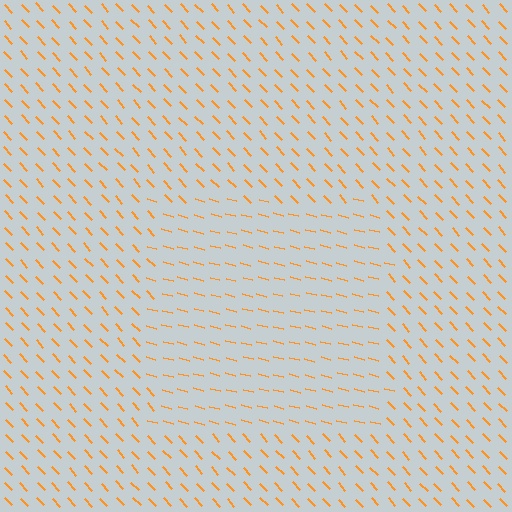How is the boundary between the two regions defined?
The boundary is defined purely by a change in line orientation (approximately 32 degrees difference). All lines are the same color and thickness.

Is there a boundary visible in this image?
Yes, there is a texture boundary formed by a change in line orientation.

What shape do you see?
I see a rectangle.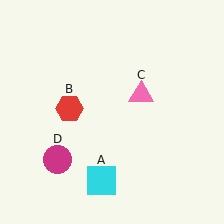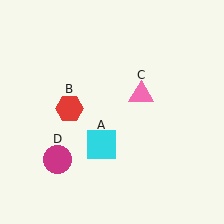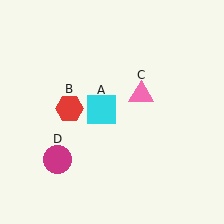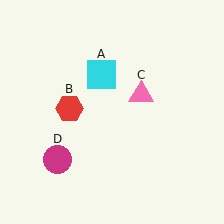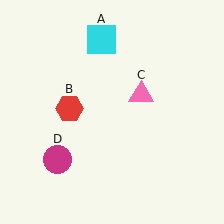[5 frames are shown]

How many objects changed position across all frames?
1 object changed position: cyan square (object A).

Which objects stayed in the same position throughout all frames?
Red hexagon (object B) and pink triangle (object C) and magenta circle (object D) remained stationary.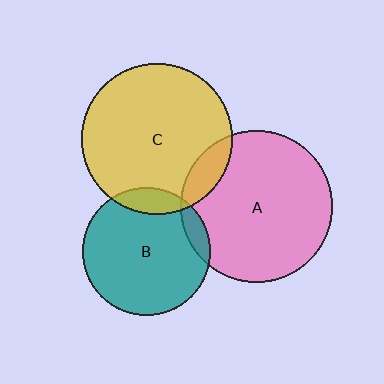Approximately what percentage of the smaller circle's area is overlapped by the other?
Approximately 10%.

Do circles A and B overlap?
Yes.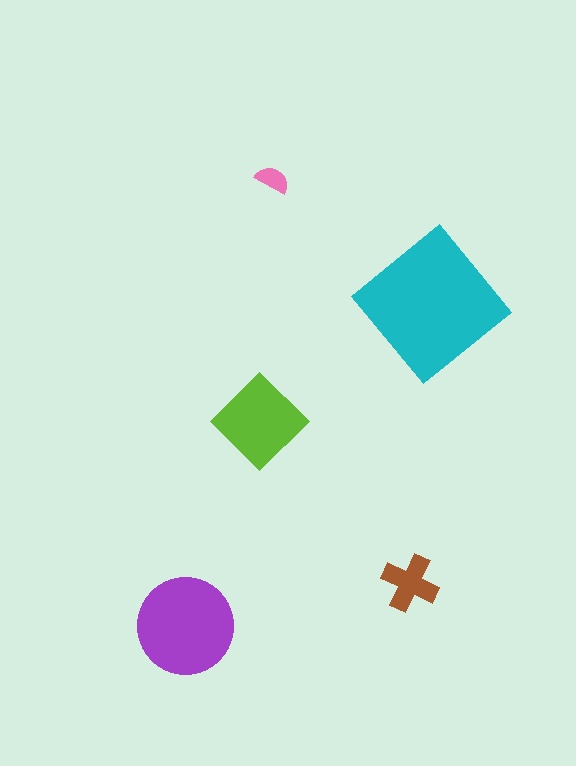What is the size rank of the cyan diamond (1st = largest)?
1st.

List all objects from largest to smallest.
The cyan diamond, the purple circle, the lime diamond, the brown cross, the pink semicircle.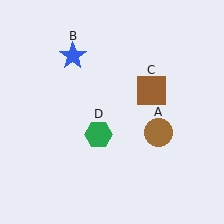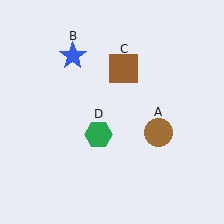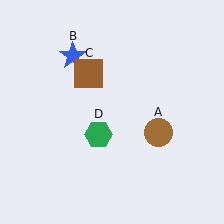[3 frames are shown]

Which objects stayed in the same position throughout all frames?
Brown circle (object A) and blue star (object B) and green hexagon (object D) remained stationary.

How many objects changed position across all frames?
1 object changed position: brown square (object C).